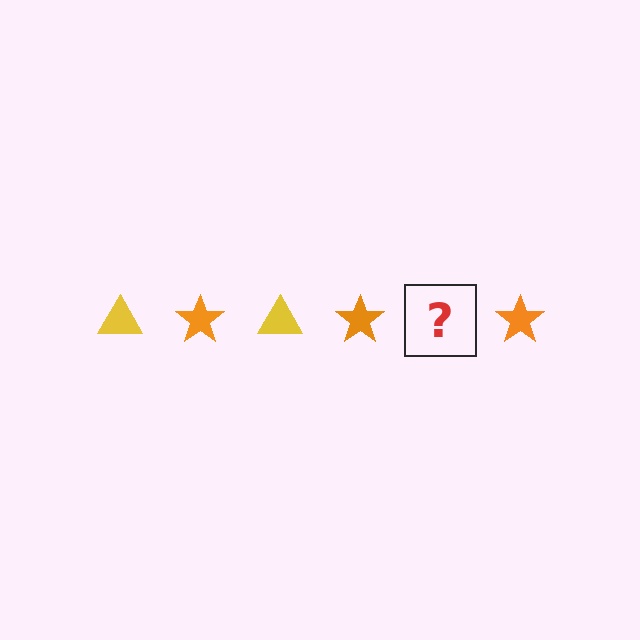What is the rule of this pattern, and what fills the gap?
The rule is that the pattern alternates between yellow triangle and orange star. The gap should be filled with a yellow triangle.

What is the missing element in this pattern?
The missing element is a yellow triangle.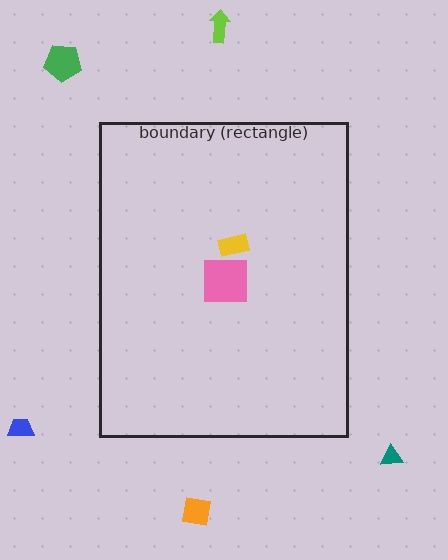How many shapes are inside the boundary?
2 inside, 5 outside.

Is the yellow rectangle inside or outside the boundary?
Inside.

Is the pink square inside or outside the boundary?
Inside.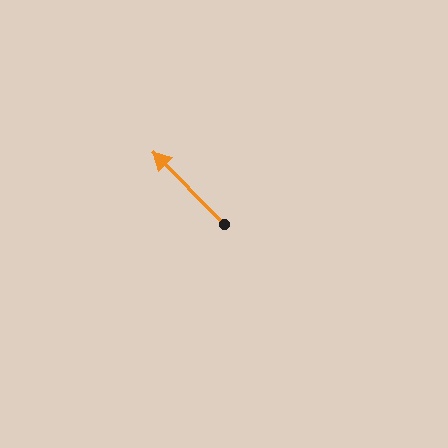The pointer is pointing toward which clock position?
Roughly 11 o'clock.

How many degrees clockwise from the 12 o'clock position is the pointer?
Approximately 315 degrees.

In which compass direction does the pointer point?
Northwest.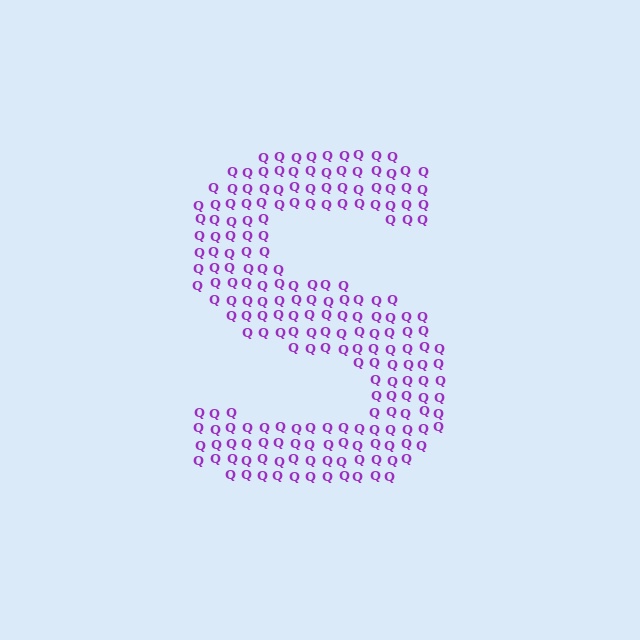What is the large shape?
The large shape is the letter S.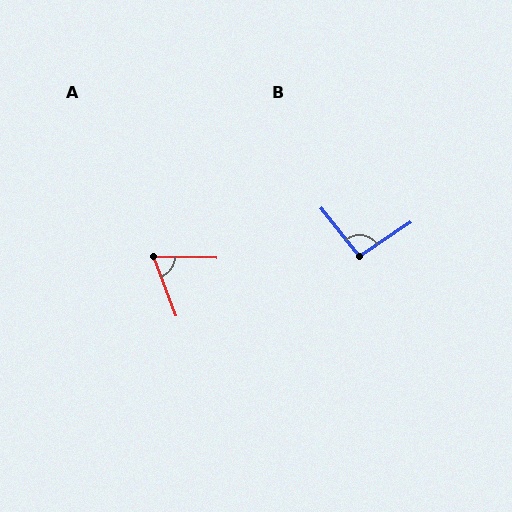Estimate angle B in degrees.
Approximately 95 degrees.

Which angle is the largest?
B, at approximately 95 degrees.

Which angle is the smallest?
A, at approximately 68 degrees.